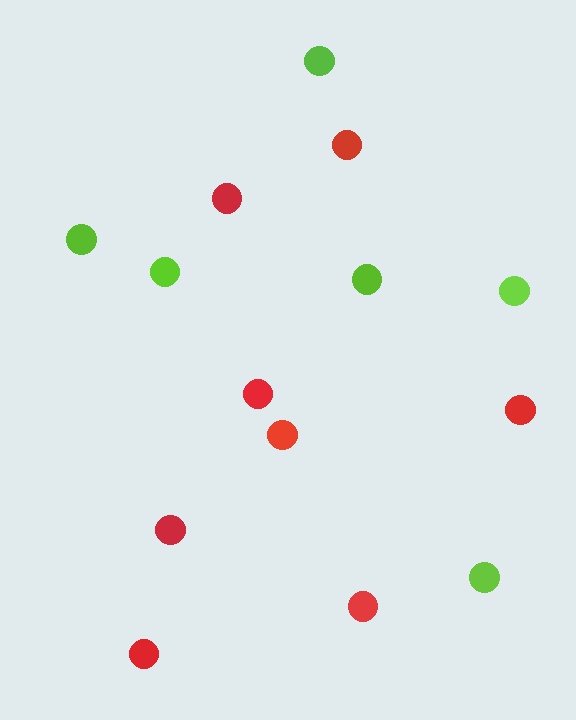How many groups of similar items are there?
There are 2 groups: one group of red circles (8) and one group of lime circles (6).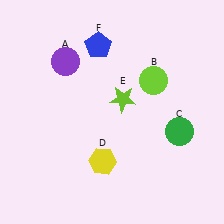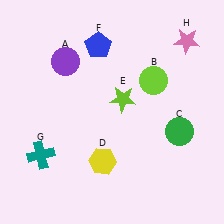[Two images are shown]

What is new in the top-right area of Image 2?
A pink star (H) was added in the top-right area of Image 2.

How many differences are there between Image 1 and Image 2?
There are 2 differences between the two images.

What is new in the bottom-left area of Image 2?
A teal cross (G) was added in the bottom-left area of Image 2.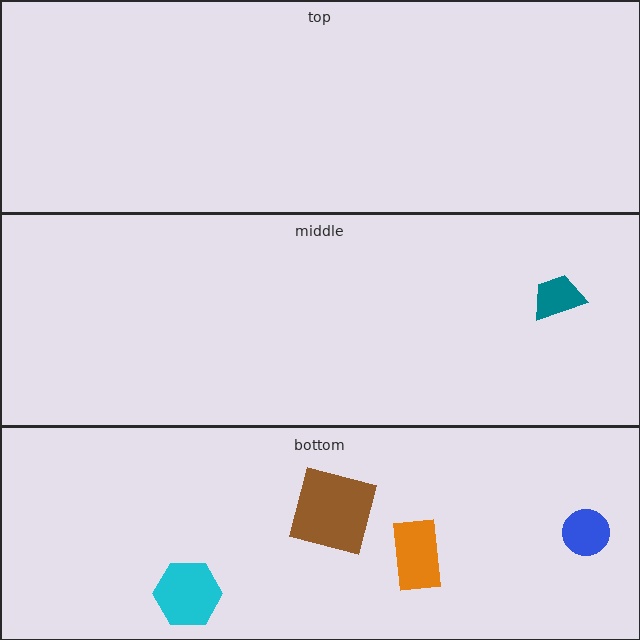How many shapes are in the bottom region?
4.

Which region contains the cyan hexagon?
The bottom region.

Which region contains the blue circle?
The bottom region.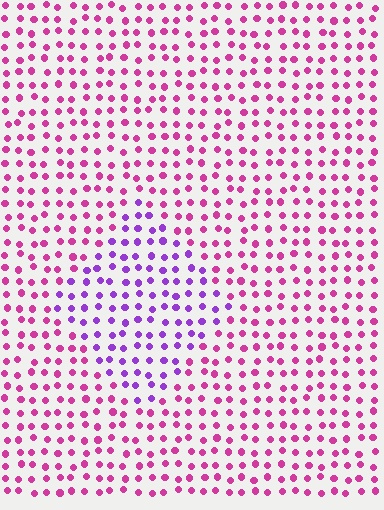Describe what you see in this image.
The image is filled with small magenta elements in a uniform arrangement. A diamond-shaped region is visible where the elements are tinted to a slightly different hue, forming a subtle color boundary.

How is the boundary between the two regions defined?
The boundary is defined purely by a slight shift in hue (about 43 degrees). Spacing, size, and orientation are identical on both sides.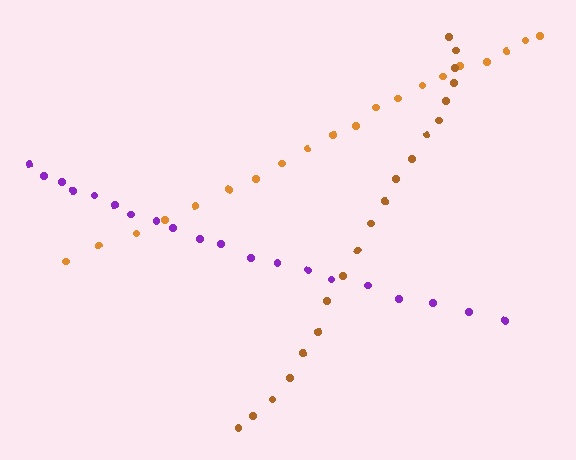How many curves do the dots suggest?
There are 3 distinct paths.